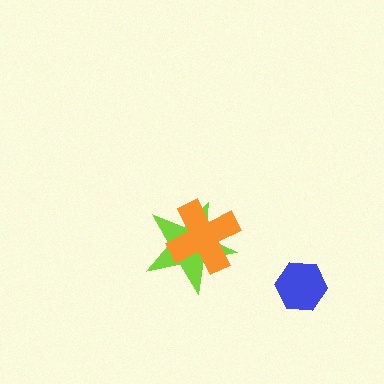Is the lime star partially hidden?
Yes, it is partially covered by another shape.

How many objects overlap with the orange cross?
1 object overlaps with the orange cross.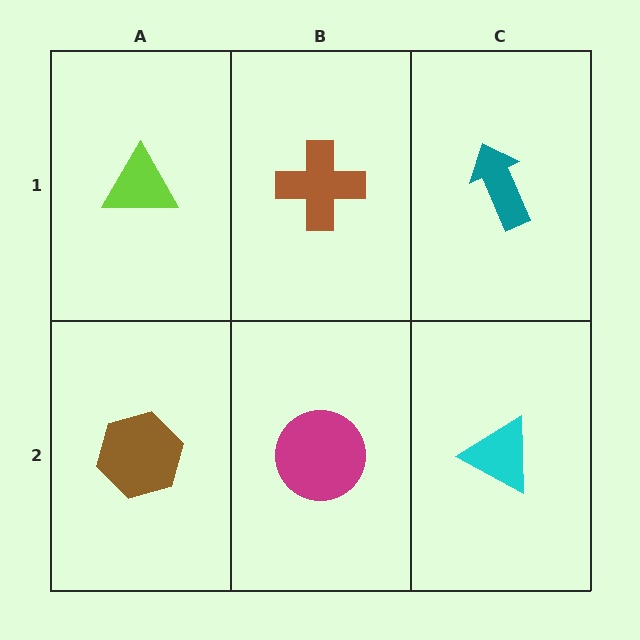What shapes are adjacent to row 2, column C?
A teal arrow (row 1, column C), a magenta circle (row 2, column B).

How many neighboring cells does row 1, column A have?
2.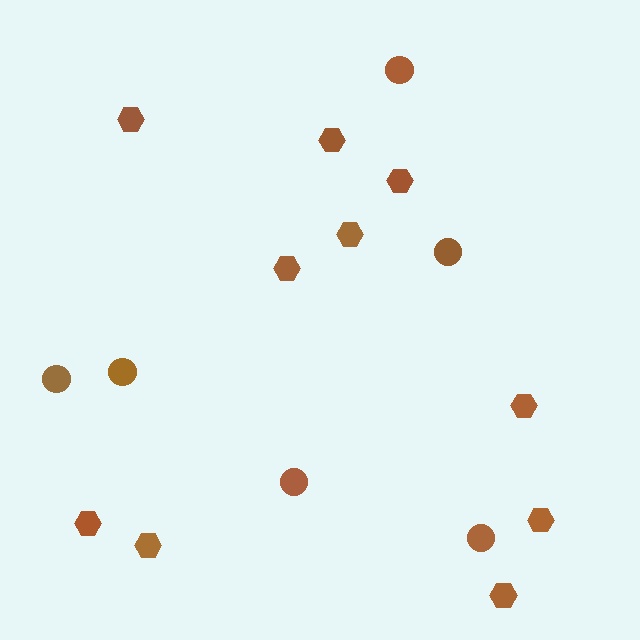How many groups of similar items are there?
There are 2 groups: one group of circles (6) and one group of hexagons (10).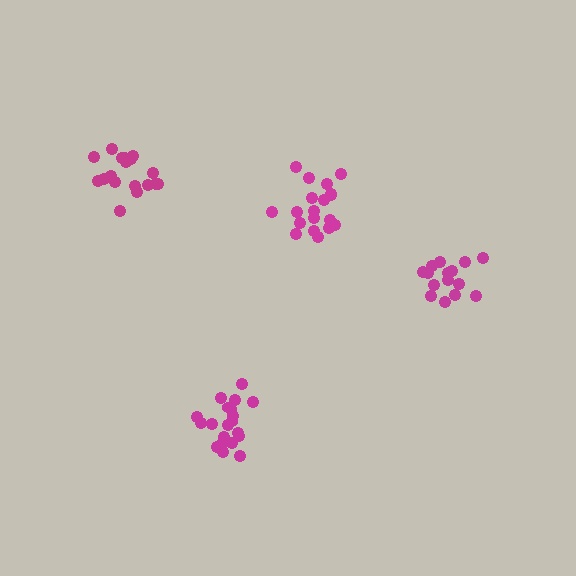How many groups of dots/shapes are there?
There are 4 groups.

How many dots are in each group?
Group 1: 18 dots, Group 2: 20 dots, Group 3: 15 dots, Group 4: 19 dots (72 total).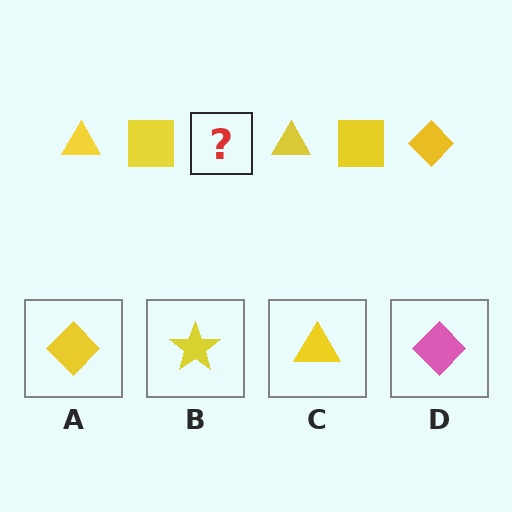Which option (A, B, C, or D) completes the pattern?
A.